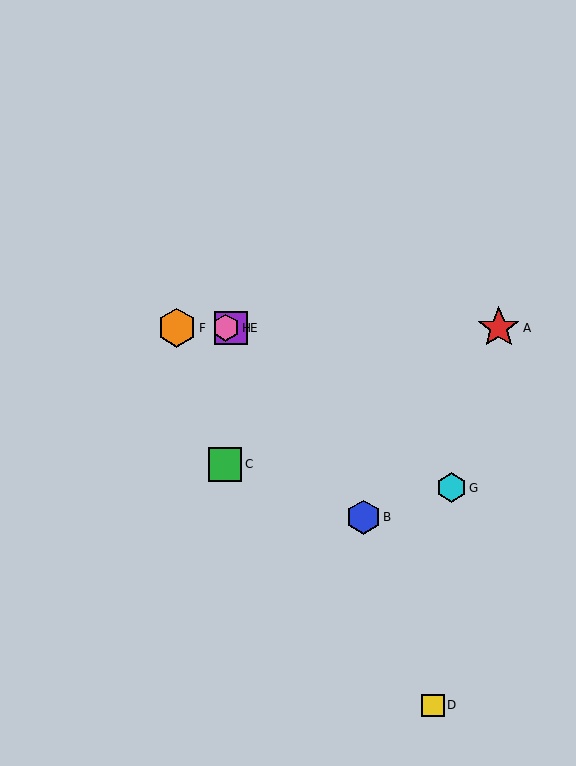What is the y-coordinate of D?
Object D is at y≈705.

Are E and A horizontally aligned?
Yes, both are at y≈328.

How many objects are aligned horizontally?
4 objects (A, E, F, H) are aligned horizontally.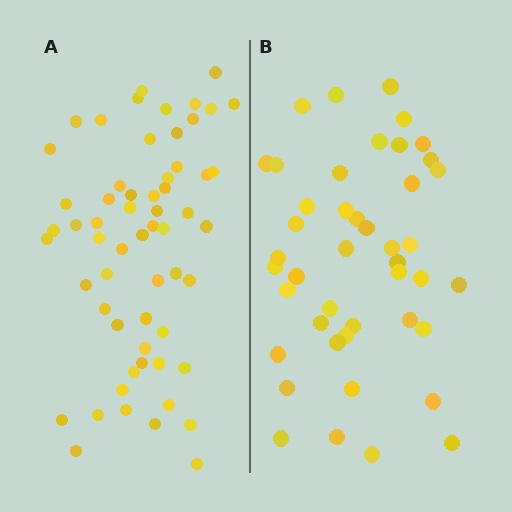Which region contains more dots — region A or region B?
Region A (the left region) has more dots.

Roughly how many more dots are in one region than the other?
Region A has approximately 15 more dots than region B.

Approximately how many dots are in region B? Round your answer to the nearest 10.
About 40 dots. (The exact count is 44, which rounds to 40.)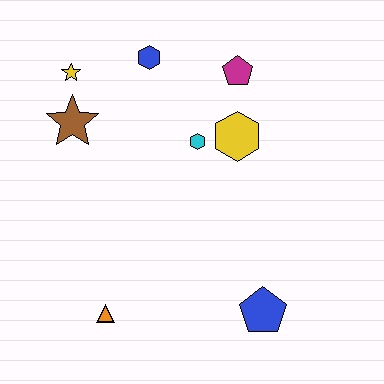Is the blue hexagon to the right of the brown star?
Yes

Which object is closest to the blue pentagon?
The orange triangle is closest to the blue pentagon.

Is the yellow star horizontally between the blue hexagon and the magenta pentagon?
No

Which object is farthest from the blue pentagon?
The yellow star is farthest from the blue pentagon.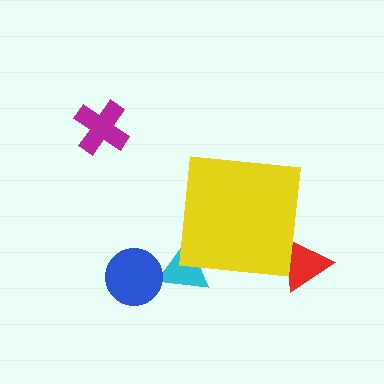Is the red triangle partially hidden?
Yes, the red triangle is partially hidden behind the yellow square.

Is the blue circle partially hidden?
No, the blue circle is fully visible.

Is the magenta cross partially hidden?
No, the magenta cross is fully visible.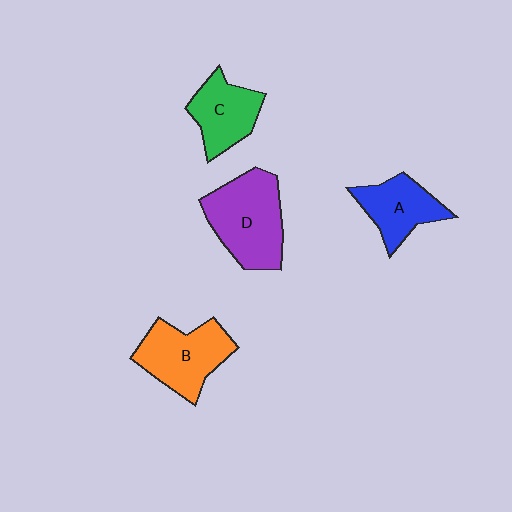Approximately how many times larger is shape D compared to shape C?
Approximately 1.5 times.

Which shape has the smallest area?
Shape C (green).